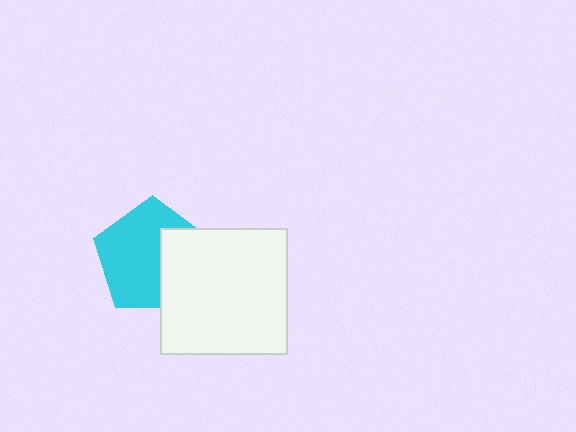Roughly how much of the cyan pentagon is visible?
About half of it is visible (roughly 64%).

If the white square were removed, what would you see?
You would see the complete cyan pentagon.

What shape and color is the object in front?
The object in front is a white square.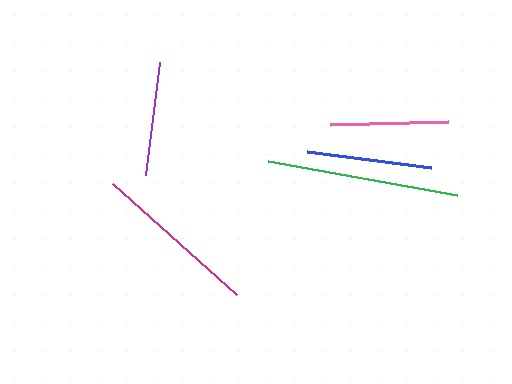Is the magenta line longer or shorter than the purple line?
The magenta line is longer than the purple line.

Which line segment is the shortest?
The purple line is the shortest at approximately 114 pixels.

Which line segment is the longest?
The green line is the longest at approximately 191 pixels.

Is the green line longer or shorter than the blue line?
The green line is longer than the blue line.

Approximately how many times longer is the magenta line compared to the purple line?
The magenta line is approximately 1.5 times the length of the purple line.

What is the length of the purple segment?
The purple segment is approximately 114 pixels long.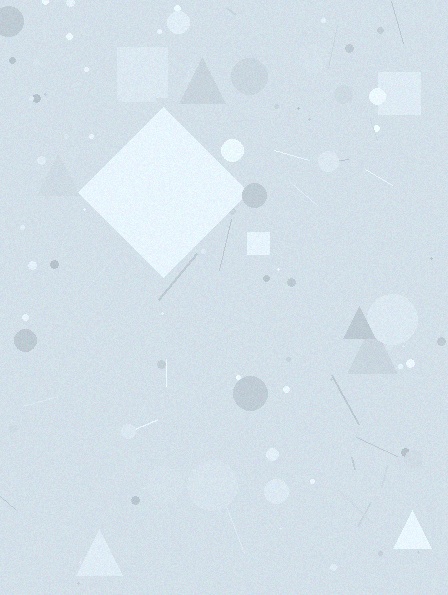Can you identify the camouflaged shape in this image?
The camouflaged shape is a diamond.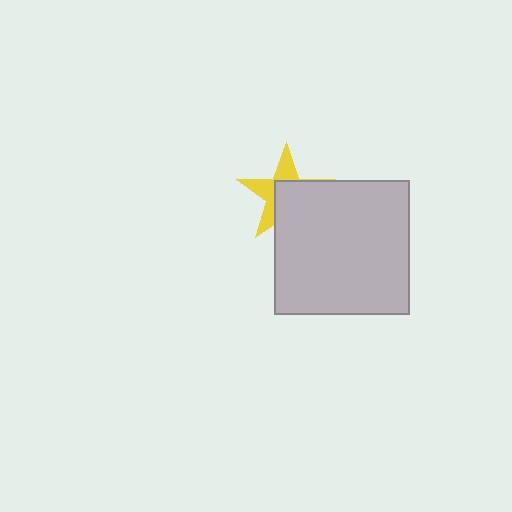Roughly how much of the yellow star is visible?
A small part of it is visible (roughly 42%).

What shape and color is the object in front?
The object in front is a light gray square.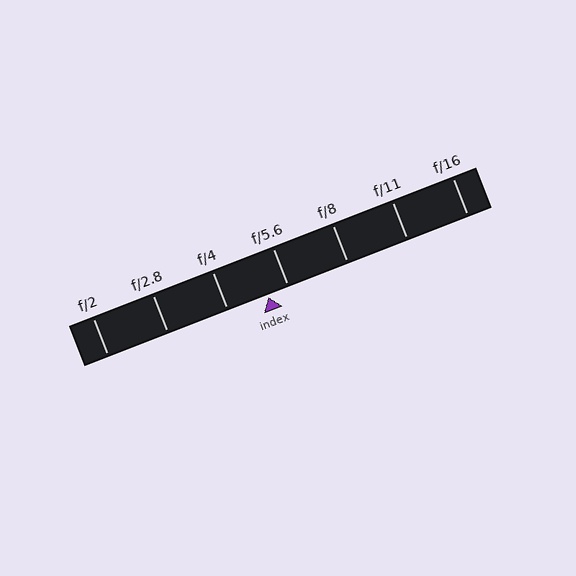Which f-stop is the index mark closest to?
The index mark is closest to f/5.6.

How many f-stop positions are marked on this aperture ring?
There are 7 f-stop positions marked.